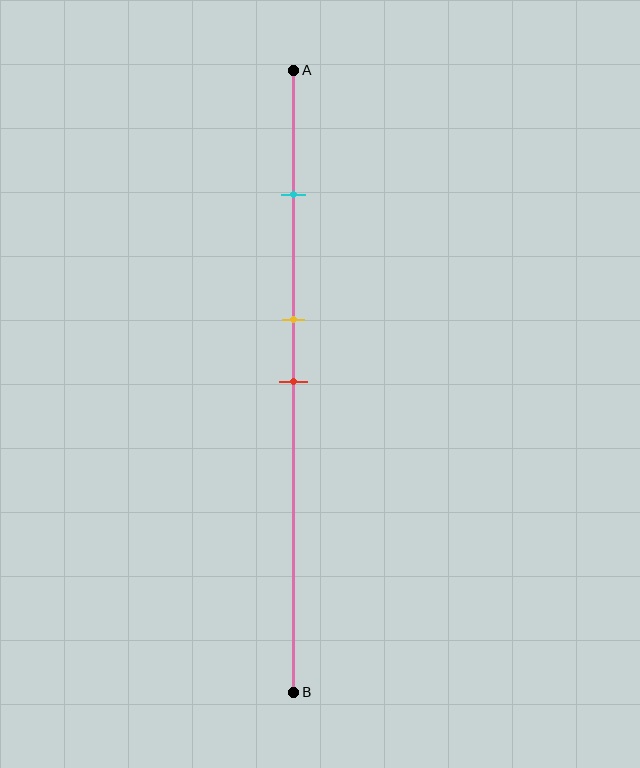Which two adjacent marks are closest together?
The yellow and red marks are the closest adjacent pair.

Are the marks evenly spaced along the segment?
No, the marks are not evenly spaced.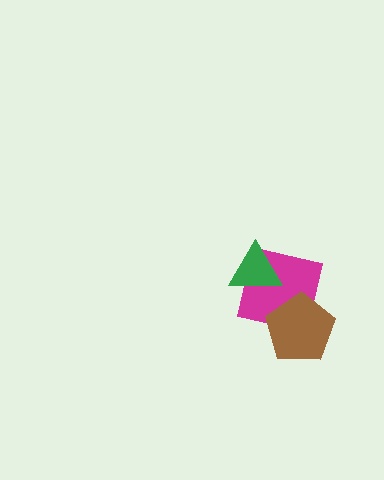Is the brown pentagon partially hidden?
No, no other shape covers it.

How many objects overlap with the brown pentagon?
1 object overlaps with the brown pentagon.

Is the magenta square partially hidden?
Yes, it is partially covered by another shape.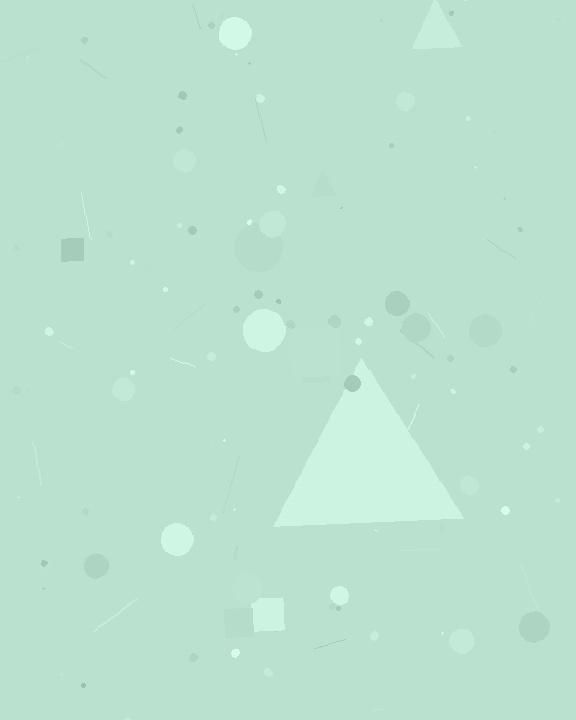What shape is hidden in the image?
A triangle is hidden in the image.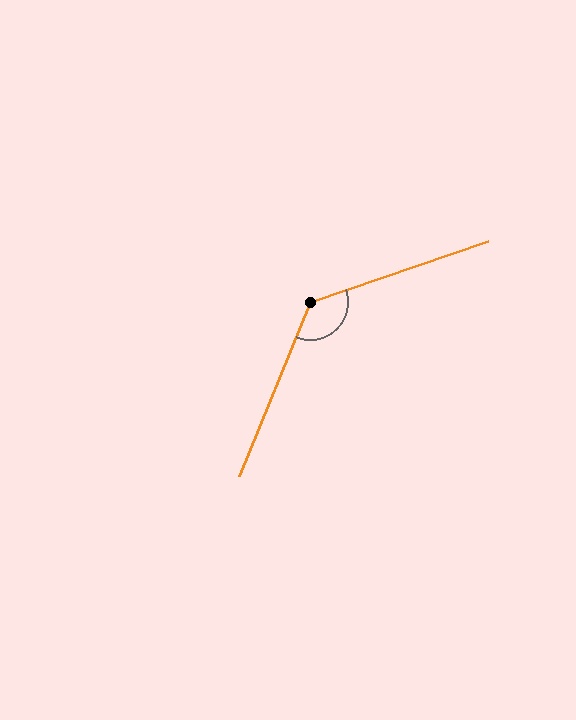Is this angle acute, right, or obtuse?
It is obtuse.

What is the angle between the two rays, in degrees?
Approximately 131 degrees.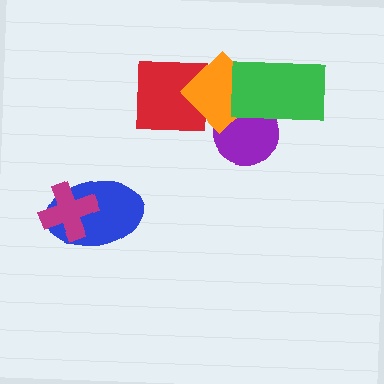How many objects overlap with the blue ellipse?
1 object overlaps with the blue ellipse.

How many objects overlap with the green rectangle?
2 objects overlap with the green rectangle.